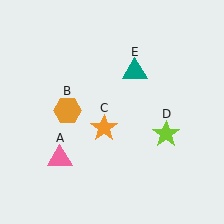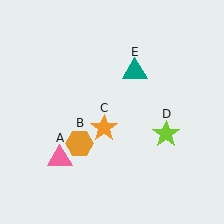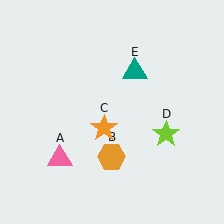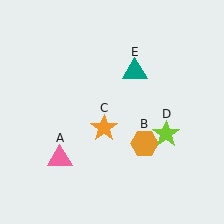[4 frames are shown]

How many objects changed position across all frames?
1 object changed position: orange hexagon (object B).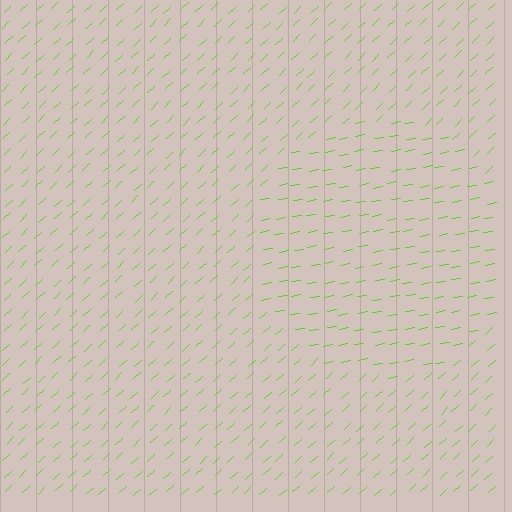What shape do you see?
I see a circle.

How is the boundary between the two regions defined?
The boundary is defined purely by a change in line orientation (approximately 33 degrees difference). All lines are the same color and thickness.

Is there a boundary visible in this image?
Yes, there is a texture boundary formed by a change in line orientation.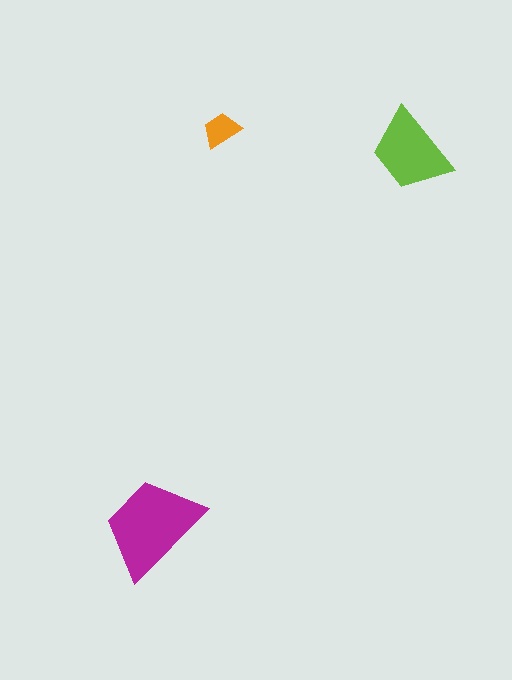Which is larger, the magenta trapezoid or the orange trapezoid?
The magenta one.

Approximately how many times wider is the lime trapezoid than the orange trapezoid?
About 2 times wider.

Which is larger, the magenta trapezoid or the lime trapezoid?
The magenta one.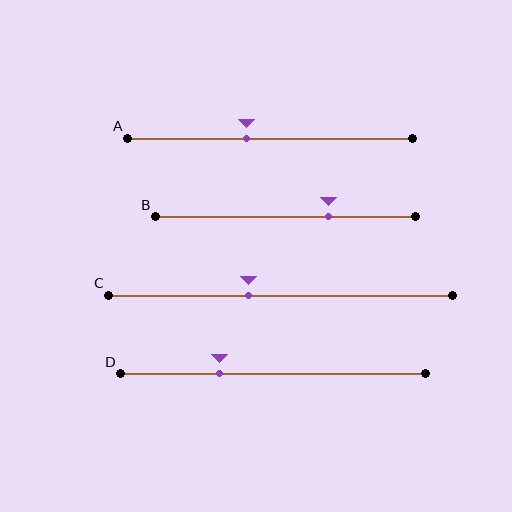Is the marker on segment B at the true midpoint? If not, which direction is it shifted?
No, the marker on segment B is shifted to the right by about 17% of the segment length.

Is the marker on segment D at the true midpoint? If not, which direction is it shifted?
No, the marker on segment D is shifted to the left by about 18% of the segment length.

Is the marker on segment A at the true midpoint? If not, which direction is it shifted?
No, the marker on segment A is shifted to the left by about 8% of the segment length.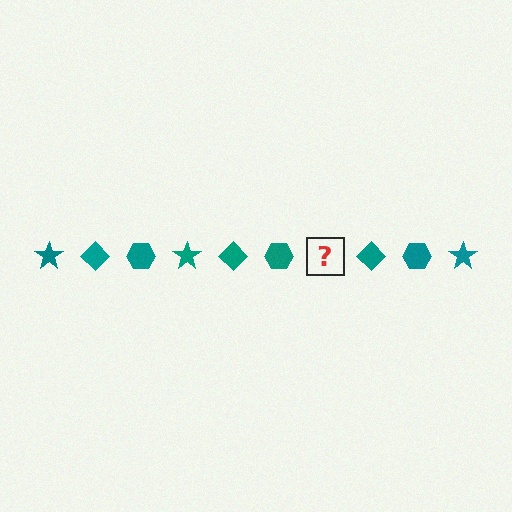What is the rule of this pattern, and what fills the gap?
The rule is that the pattern cycles through star, diamond, hexagon shapes in teal. The gap should be filled with a teal star.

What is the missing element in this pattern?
The missing element is a teal star.